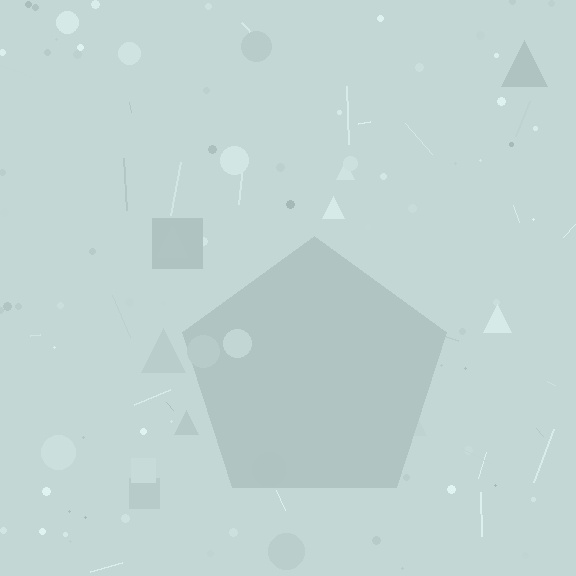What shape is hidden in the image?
A pentagon is hidden in the image.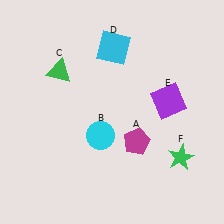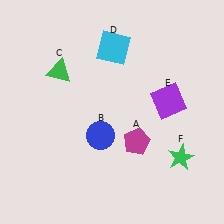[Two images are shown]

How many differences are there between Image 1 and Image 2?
There is 1 difference between the two images.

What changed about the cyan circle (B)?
In Image 1, B is cyan. In Image 2, it changed to blue.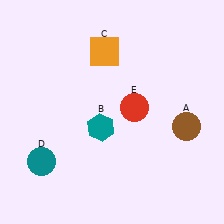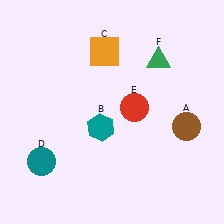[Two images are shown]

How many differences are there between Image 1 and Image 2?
There is 1 difference between the two images.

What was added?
A green triangle (F) was added in Image 2.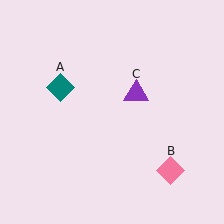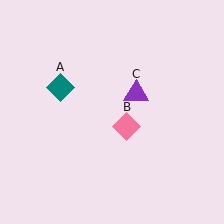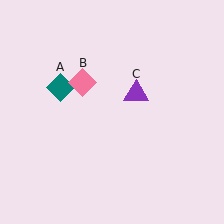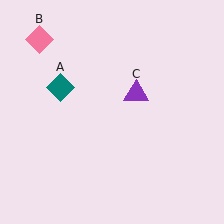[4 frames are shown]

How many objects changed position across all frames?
1 object changed position: pink diamond (object B).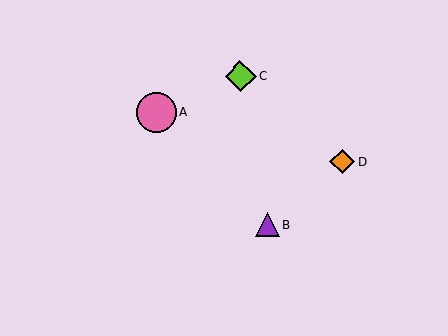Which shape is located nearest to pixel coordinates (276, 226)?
The purple triangle (labeled B) at (267, 224) is nearest to that location.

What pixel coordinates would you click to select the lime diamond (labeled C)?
Click at (240, 76) to select the lime diamond C.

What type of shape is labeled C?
Shape C is a lime diamond.